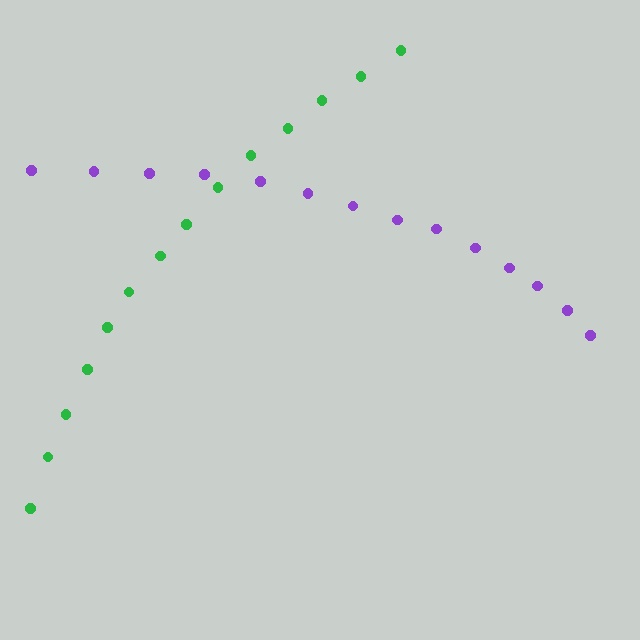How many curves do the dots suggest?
There are 2 distinct paths.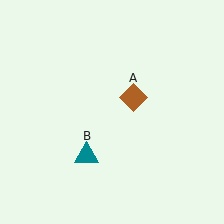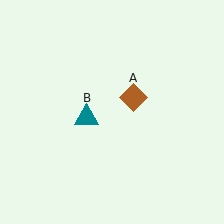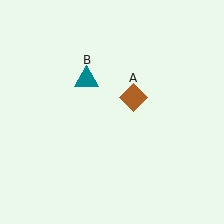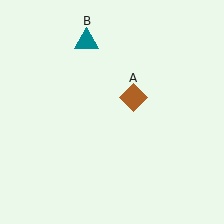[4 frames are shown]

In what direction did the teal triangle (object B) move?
The teal triangle (object B) moved up.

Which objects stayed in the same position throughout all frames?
Brown diamond (object A) remained stationary.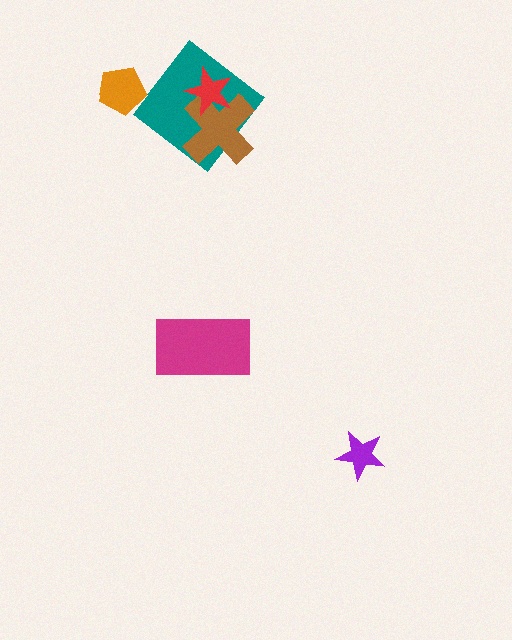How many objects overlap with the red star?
2 objects overlap with the red star.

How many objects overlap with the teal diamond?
2 objects overlap with the teal diamond.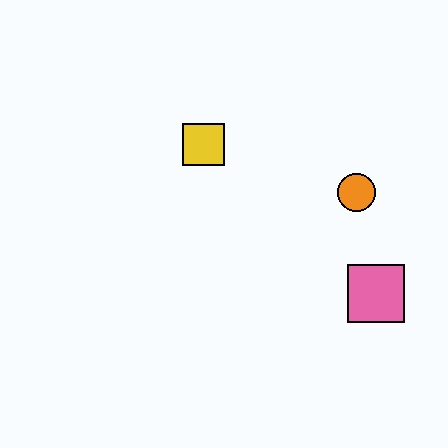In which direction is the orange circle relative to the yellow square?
The orange circle is to the right of the yellow square.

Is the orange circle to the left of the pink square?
Yes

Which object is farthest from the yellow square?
The pink square is farthest from the yellow square.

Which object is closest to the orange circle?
The pink square is closest to the orange circle.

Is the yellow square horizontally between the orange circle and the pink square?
No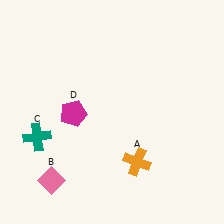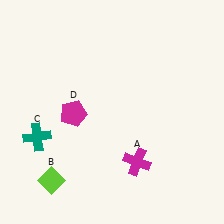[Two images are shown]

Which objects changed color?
A changed from orange to magenta. B changed from pink to lime.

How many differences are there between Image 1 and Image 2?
There are 2 differences between the two images.